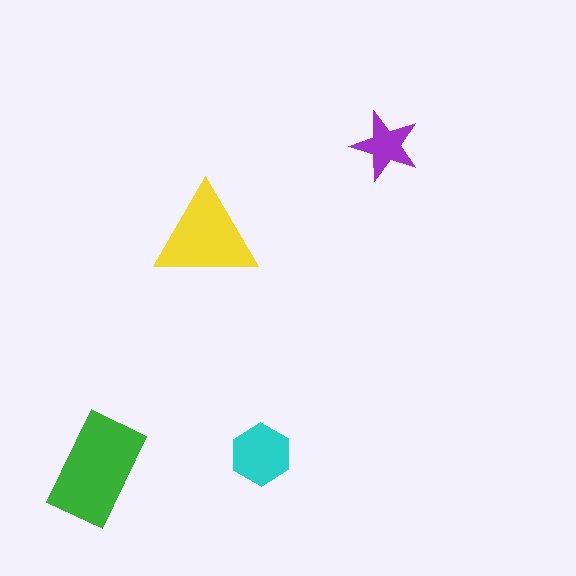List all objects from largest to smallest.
The green rectangle, the yellow triangle, the cyan hexagon, the purple star.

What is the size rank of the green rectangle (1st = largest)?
1st.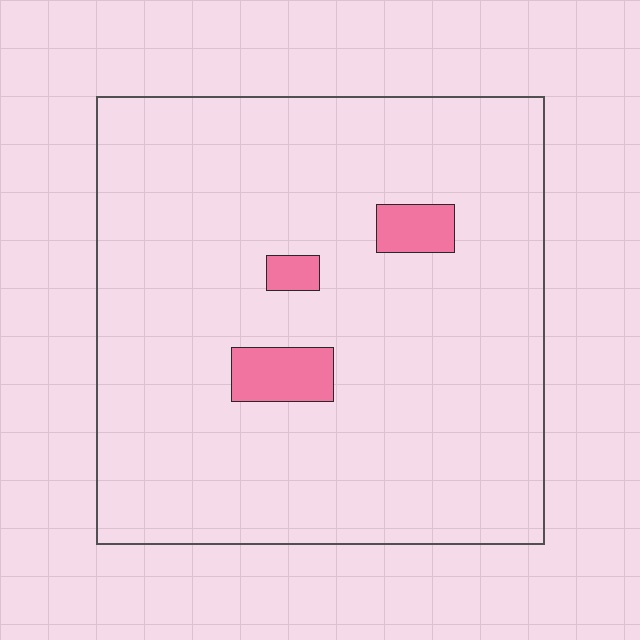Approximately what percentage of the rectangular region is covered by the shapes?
Approximately 5%.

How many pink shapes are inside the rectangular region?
3.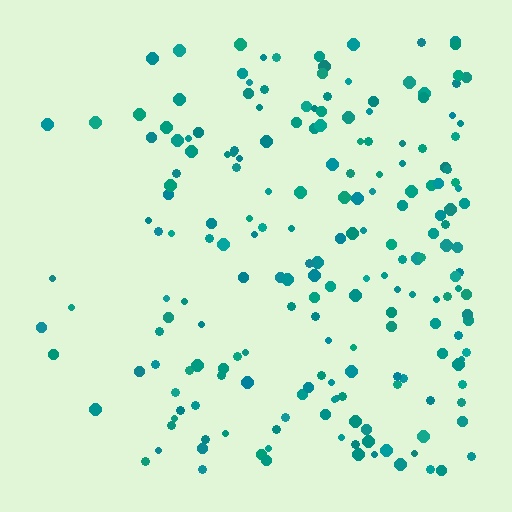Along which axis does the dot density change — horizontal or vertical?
Horizontal.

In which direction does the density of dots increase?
From left to right, with the right side densest.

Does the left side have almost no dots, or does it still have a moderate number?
Still a moderate number, just noticeably fewer than the right.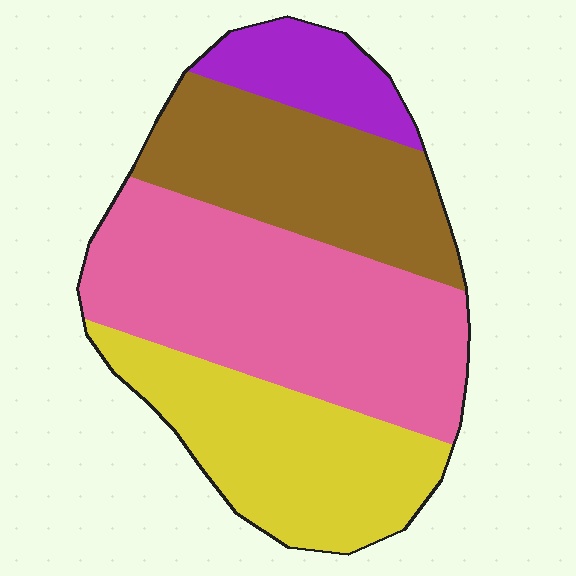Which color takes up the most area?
Pink, at roughly 40%.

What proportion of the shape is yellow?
Yellow covers roughly 25% of the shape.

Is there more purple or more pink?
Pink.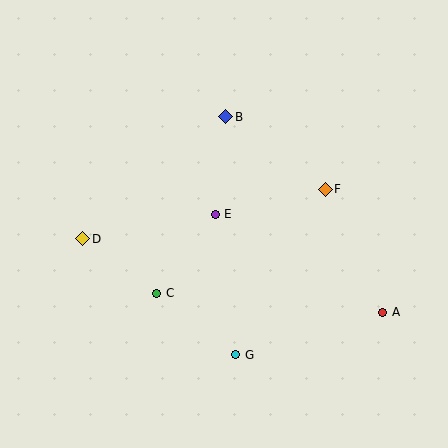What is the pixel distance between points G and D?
The distance between G and D is 192 pixels.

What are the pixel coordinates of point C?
Point C is at (157, 293).